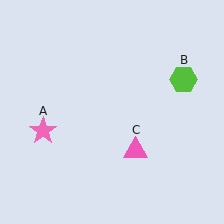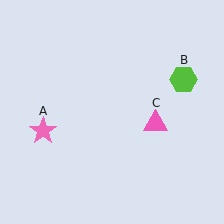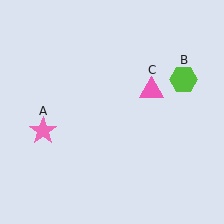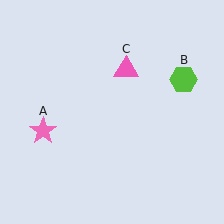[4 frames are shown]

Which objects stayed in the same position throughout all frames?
Pink star (object A) and lime hexagon (object B) remained stationary.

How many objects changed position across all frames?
1 object changed position: pink triangle (object C).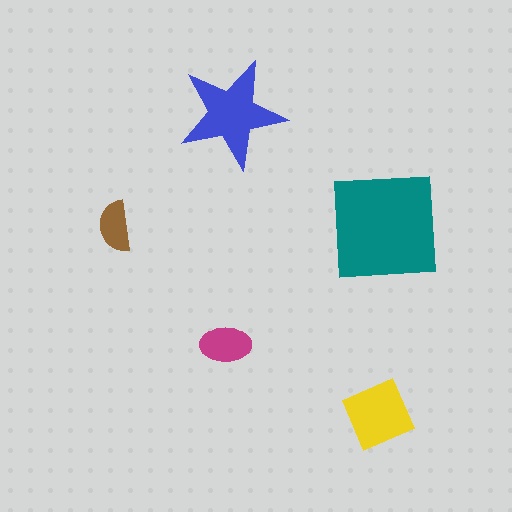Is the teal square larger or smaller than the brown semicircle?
Larger.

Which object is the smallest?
The brown semicircle.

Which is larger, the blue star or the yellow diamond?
The blue star.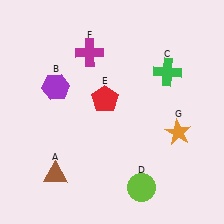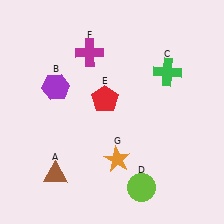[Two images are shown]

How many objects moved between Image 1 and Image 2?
1 object moved between the two images.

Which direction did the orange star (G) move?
The orange star (G) moved left.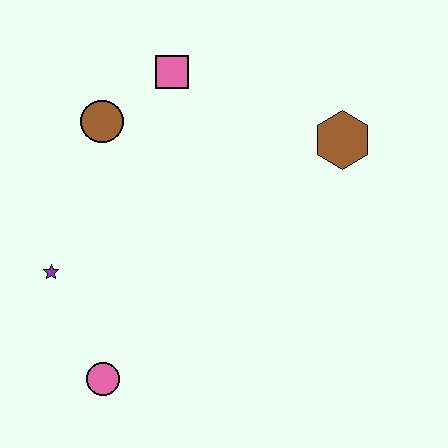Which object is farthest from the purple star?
The brown hexagon is farthest from the purple star.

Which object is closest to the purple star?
The pink circle is closest to the purple star.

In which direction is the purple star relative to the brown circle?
The purple star is below the brown circle.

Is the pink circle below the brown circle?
Yes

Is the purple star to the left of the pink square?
Yes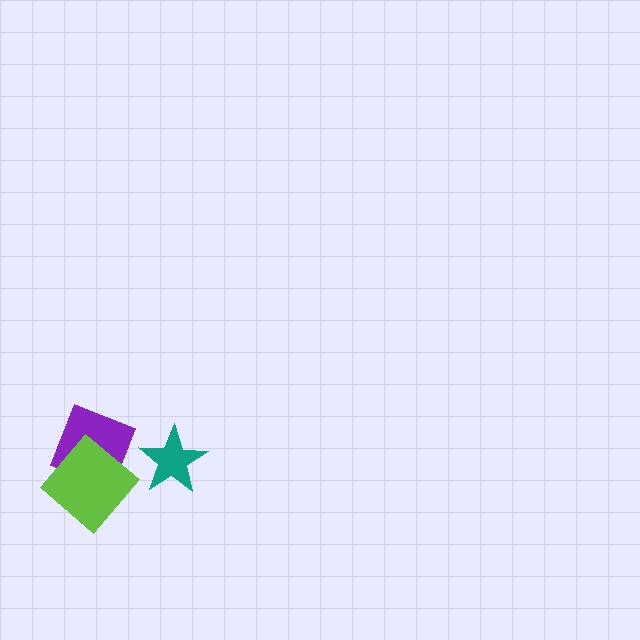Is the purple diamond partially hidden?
Yes, it is partially covered by another shape.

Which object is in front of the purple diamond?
The lime diamond is in front of the purple diamond.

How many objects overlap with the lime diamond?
1 object overlaps with the lime diamond.